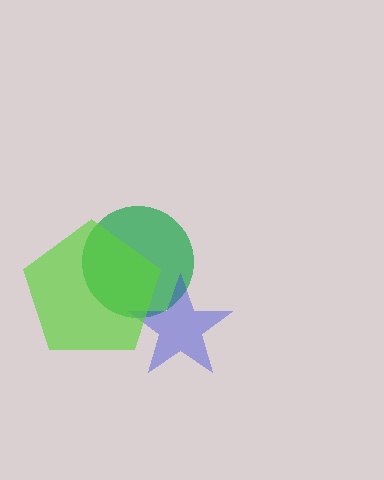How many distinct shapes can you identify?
There are 3 distinct shapes: a green circle, a blue star, a lime pentagon.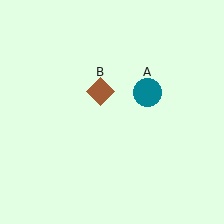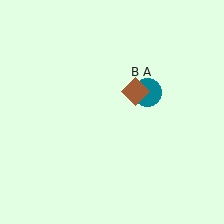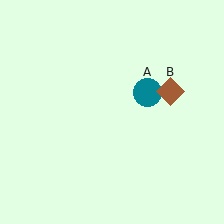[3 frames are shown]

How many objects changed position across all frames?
1 object changed position: brown diamond (object B).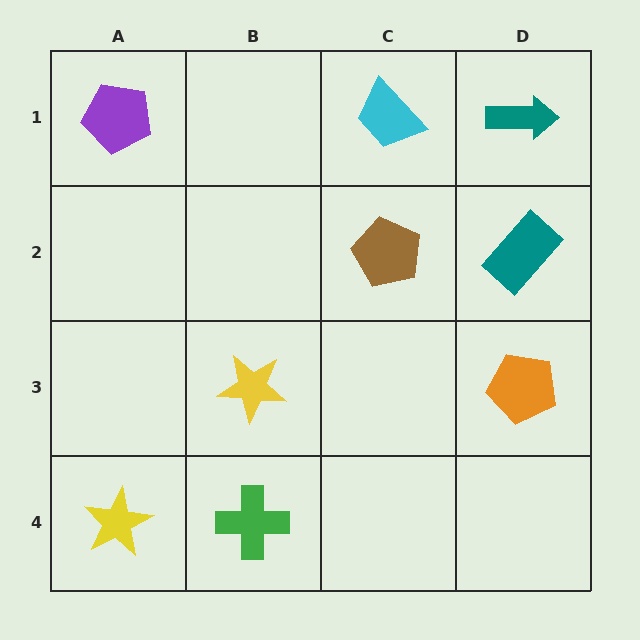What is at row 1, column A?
A purple pentagon.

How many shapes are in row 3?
2 shapes.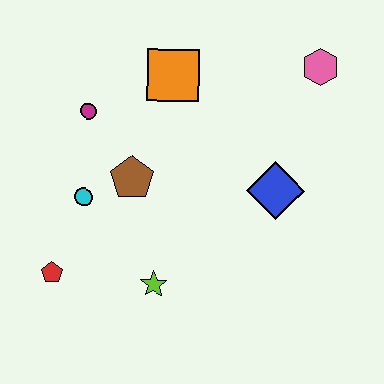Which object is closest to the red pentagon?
The cyan circle is closest to the red pentagon.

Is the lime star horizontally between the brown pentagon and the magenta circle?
No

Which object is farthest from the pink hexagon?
The red pentagon is farthest from the pink hexagon.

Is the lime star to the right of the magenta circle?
Yes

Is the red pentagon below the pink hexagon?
Yes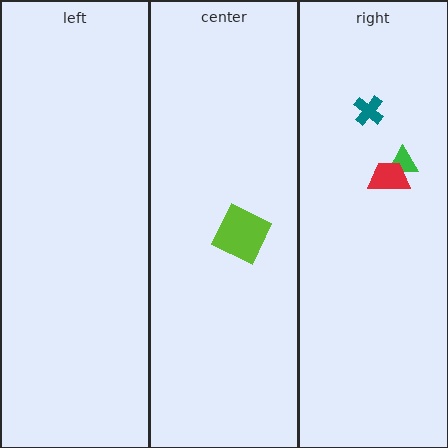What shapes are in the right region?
The teal cross, the green triangle, the red trapezoid.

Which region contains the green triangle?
The right region.